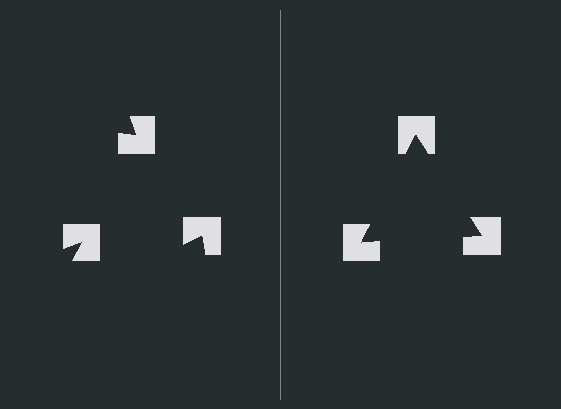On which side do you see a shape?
An illusory triangle appears on the right side. On the left side the wedge cuts are rotated, so no coherent shape forms.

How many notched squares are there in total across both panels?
6 — 3 on each side.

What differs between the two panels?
The notched squares are positioned identically on both sides; only the wedge orientations differ. On the right they align to a triangle; on the left they are misaligned.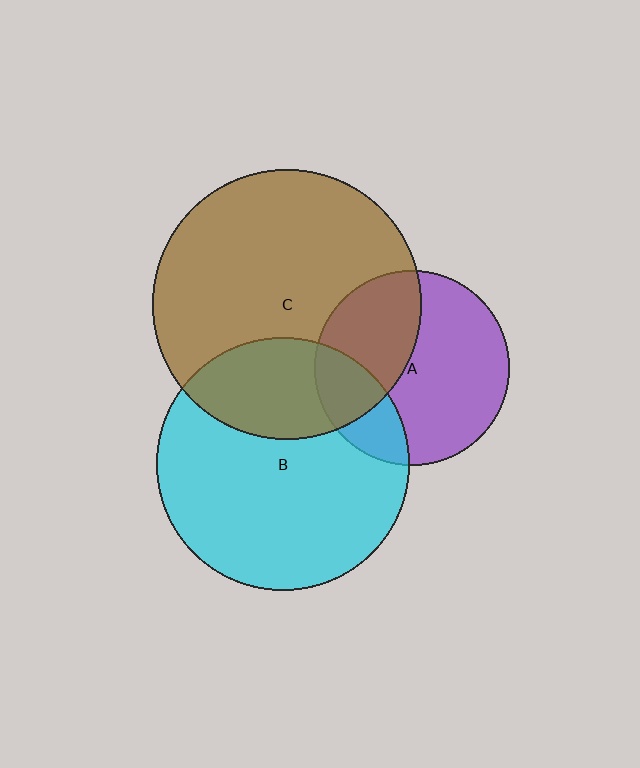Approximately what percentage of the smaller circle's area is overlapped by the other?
Approximately 20%.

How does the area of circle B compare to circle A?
Approximately 1.7 times.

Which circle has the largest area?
Circle C (brown).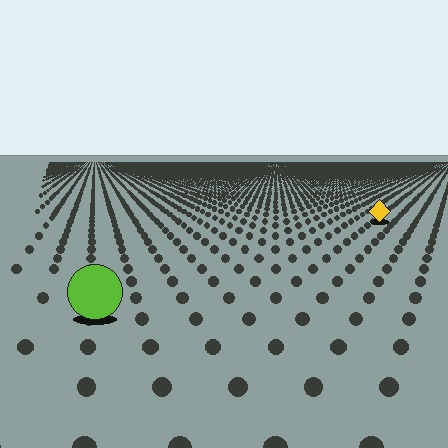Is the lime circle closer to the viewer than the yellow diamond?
Yes. The lime circle is closer — you can tell from the texture gradient: the ground texture is coarser near it.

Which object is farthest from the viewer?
The yellow diamond is farthest from the viewer. It appears smaller and the ground texture around it is denser.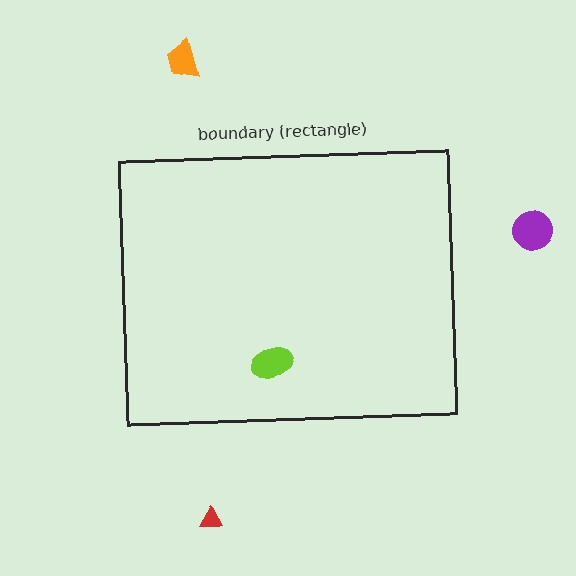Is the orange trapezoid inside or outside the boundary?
Outside.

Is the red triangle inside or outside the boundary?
Outside.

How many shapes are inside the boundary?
1 inside, 3 outside.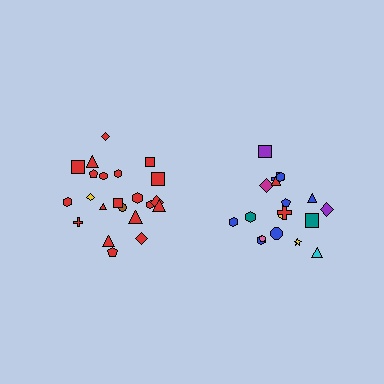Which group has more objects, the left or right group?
The left group.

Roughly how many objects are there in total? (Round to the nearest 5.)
Roughly 40 objects in total.